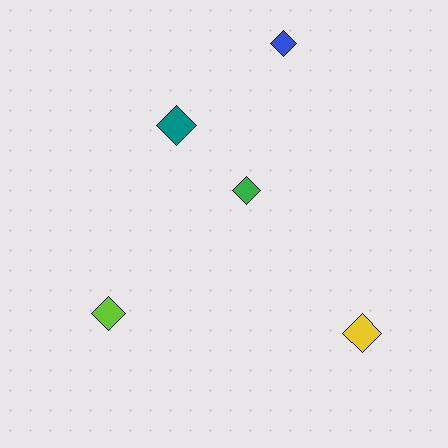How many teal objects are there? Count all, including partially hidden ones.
There is 1 teal object.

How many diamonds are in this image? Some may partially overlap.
There are 5 diamonds.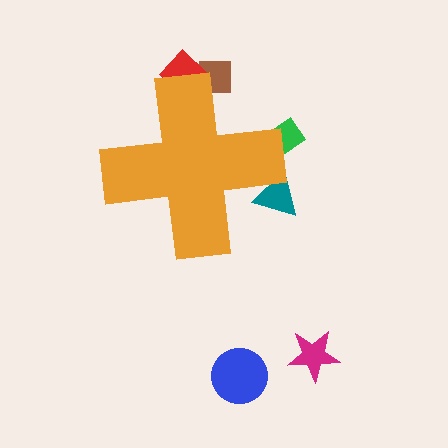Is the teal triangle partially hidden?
Yes, the teal triangle is partially hidden behind the orange cross.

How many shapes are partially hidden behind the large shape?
4 shapes are partially hidden.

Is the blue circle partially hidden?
No, the blue circle is fully visible.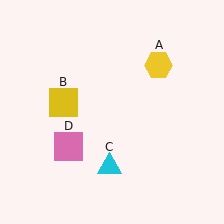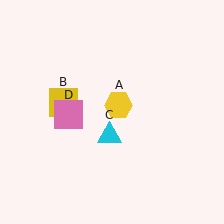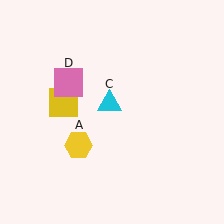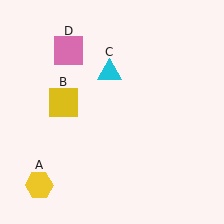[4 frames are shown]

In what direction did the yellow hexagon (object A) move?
The yellow hexagon (object A) moved down and to the left.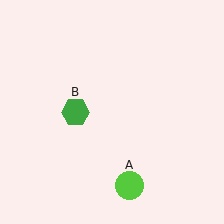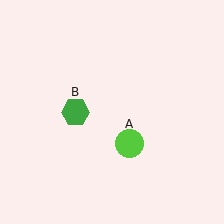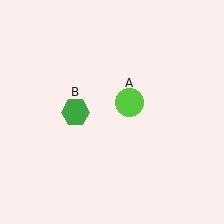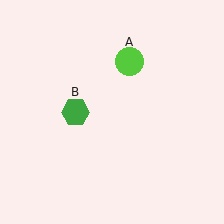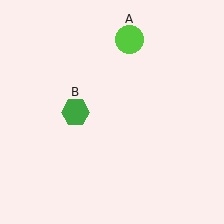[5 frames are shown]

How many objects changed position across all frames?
1 object changed position: lime circle (object A).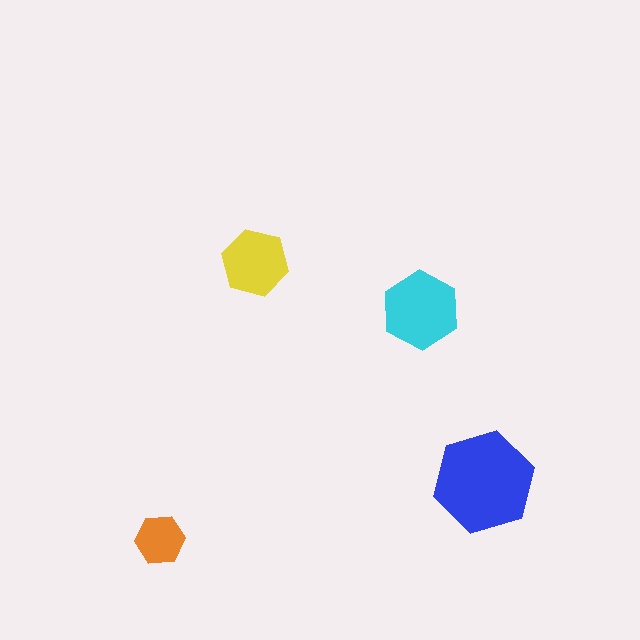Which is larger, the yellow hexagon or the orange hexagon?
The yellow one.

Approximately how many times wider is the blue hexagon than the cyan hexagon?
About 1.5 times wider.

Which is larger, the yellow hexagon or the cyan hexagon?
The cyan one.